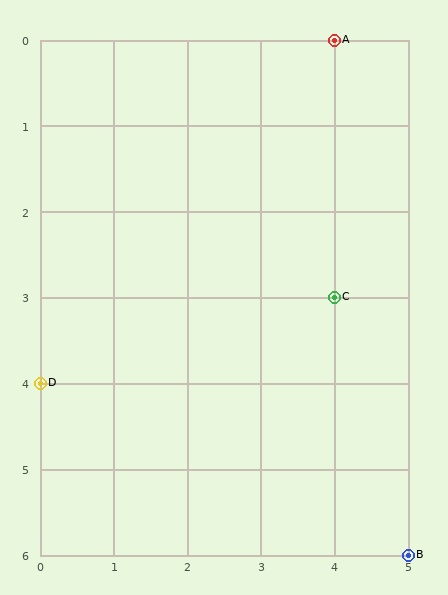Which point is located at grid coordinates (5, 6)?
Point B is at (5, 6).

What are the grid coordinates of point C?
Point C is at grid coordinates (4, 3).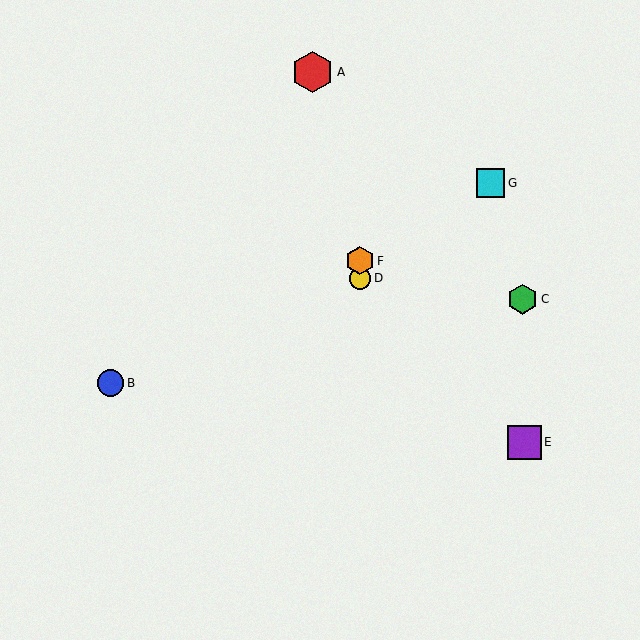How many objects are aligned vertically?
2 objects (D, F) are aligned vertically.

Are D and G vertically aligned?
No, D is at x≈360 and G is at x≈491.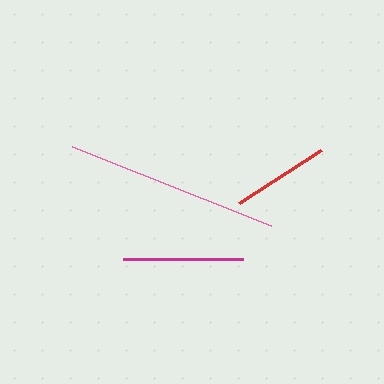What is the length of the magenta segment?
The magenta segment is approximately 120 pixels long.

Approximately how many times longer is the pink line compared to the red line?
The pink line is approximately 2.2 times the length of the red line.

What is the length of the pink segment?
The pink segment is approximately 215 pixels long.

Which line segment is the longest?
The pink line is the longest at approximately 215 pixels.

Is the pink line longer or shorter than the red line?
The pink line is longer than the red line.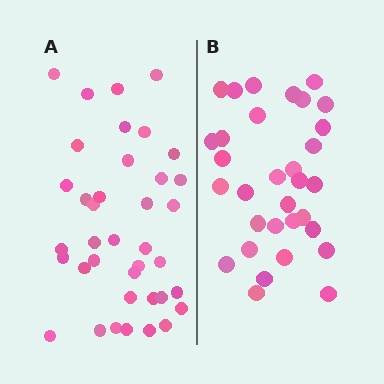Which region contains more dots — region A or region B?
Region A (the left region) has more dots.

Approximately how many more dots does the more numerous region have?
Region A has about 6 more dots than region B.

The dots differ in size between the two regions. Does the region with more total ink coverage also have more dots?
No. Region B has more total ink coverage because its dots are larger, but region A actually contains more individual dots. Total area can be misleading — the number of items is what matters here.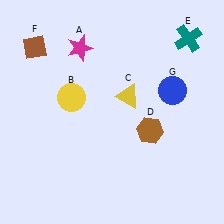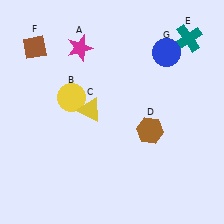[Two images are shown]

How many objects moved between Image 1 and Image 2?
2 objects moved between the two images.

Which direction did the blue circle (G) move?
The blue circle (G) moved up.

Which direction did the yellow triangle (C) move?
The yellow triangle (C) moved left.